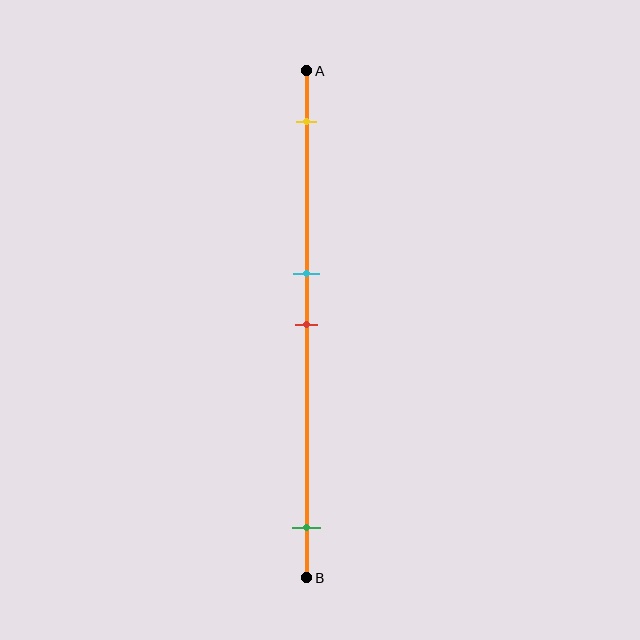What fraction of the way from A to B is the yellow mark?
The yellow mark is approximately 10% (0.1) of the way from A to B.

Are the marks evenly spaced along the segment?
No, the marks are not evenly spaced.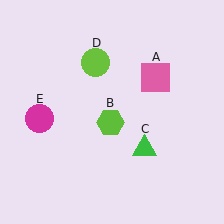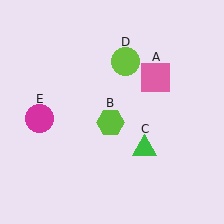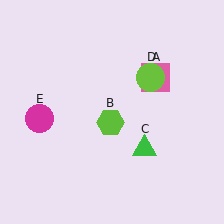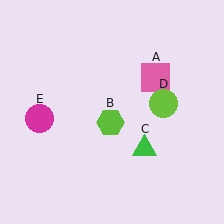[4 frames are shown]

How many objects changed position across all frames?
1 object changed position: lime circle (object D).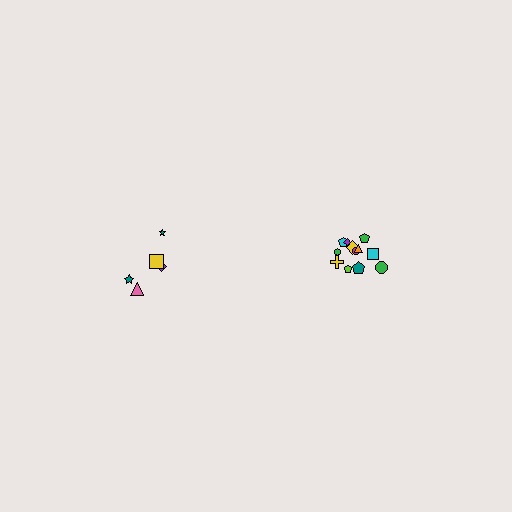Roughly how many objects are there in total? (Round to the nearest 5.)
Roughly 15 objects in total.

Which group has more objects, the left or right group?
The right group.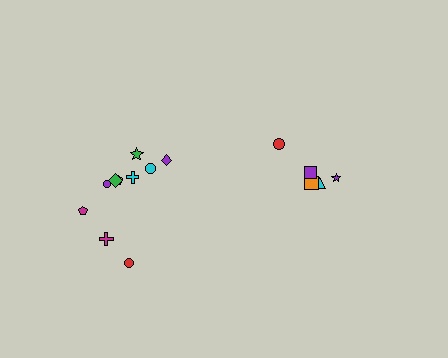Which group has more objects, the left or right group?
The left group.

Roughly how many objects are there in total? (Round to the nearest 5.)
Roughly 15 objects in total.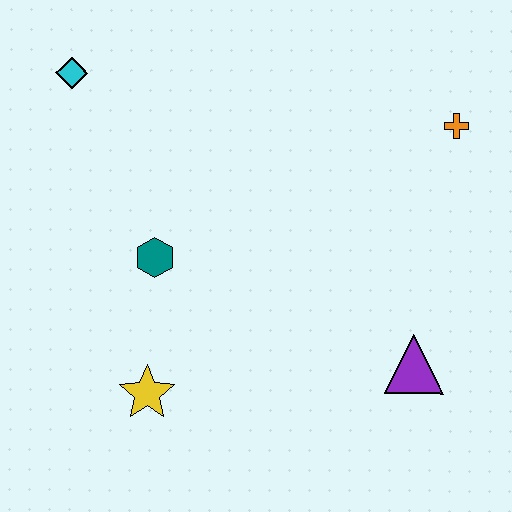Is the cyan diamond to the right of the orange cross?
No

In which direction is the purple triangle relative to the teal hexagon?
The purple triangle is to the right of the teal hexagon.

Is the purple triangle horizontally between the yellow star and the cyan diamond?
No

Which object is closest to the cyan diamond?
The teal hexagon is closest to the cyan diamond.